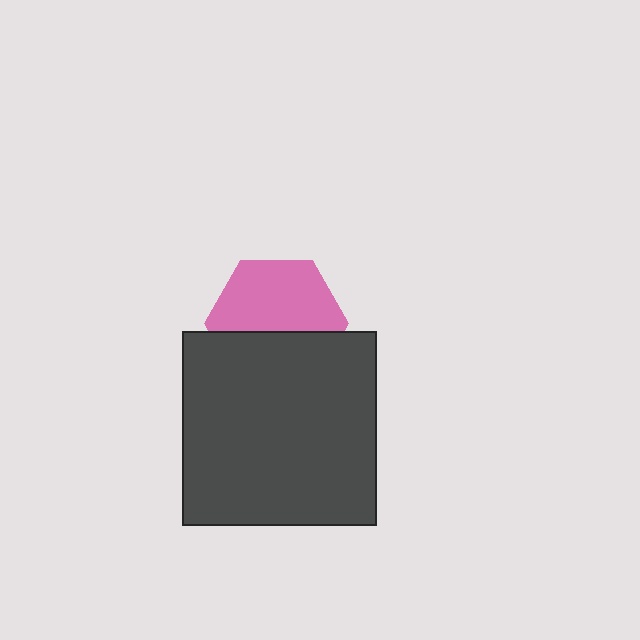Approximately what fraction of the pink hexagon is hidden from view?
Roughly 41% of the pink hexagon is hidden behind the dark gray square.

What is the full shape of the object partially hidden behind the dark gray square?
The partially hidden object is a pink hexagon.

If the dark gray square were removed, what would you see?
You would see the complete pink hexagon.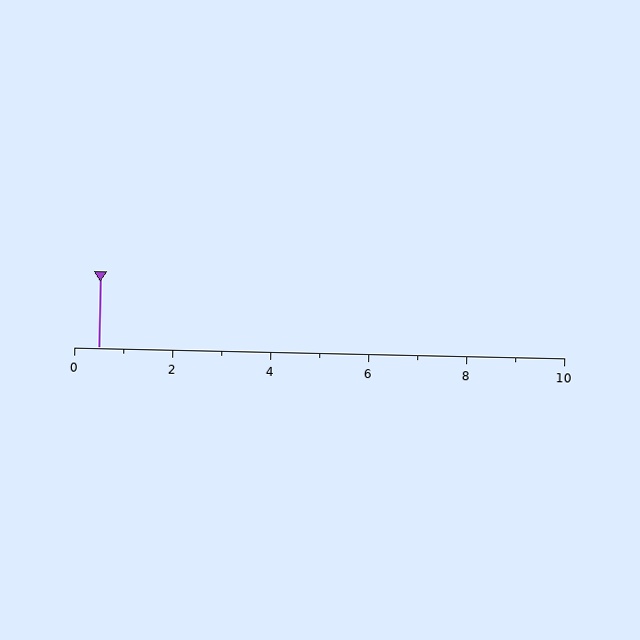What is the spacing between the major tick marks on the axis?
The major ticks are spaced 2 apart.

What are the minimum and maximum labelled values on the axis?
The axis runs from 0 to 10.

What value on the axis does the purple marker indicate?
The marker indicates approximately 0.5.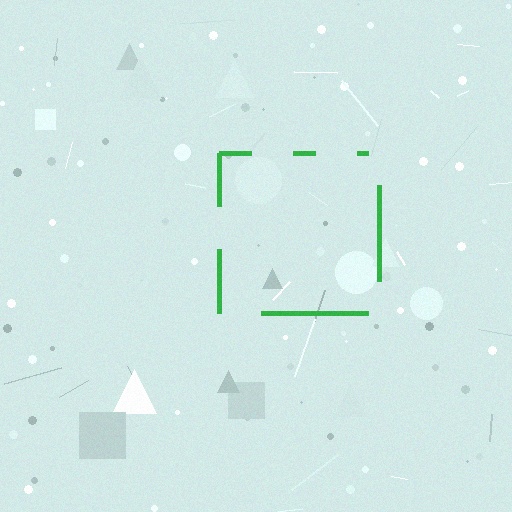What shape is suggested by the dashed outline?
The dashed outline suggests a square.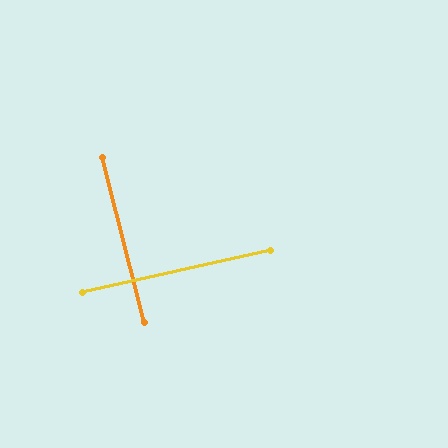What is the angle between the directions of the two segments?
Approximately 89 degrees.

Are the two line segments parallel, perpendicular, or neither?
Perpendicular — they meet at approximately 89°.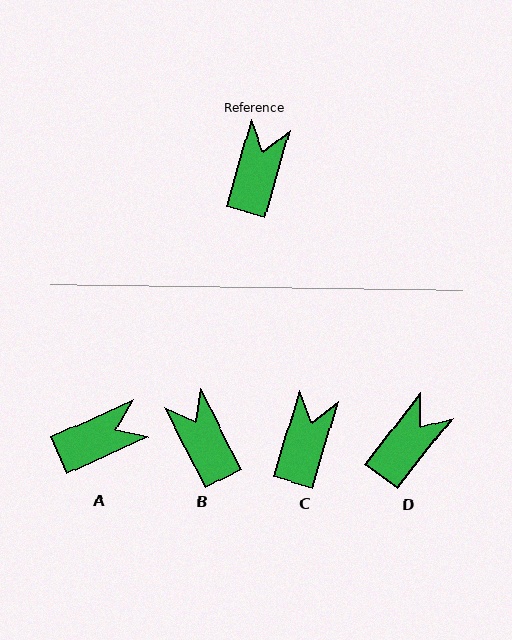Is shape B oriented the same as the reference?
No, it is off by about 44 degrees.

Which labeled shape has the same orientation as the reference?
C.